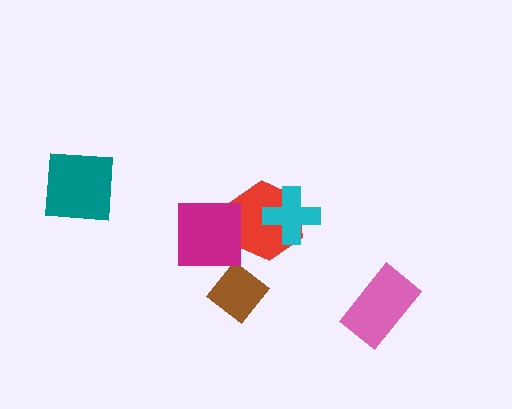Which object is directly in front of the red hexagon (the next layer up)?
The cyan cross is directly in front of the red hexagon.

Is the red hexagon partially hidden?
Yes, it is partially covered by another shape.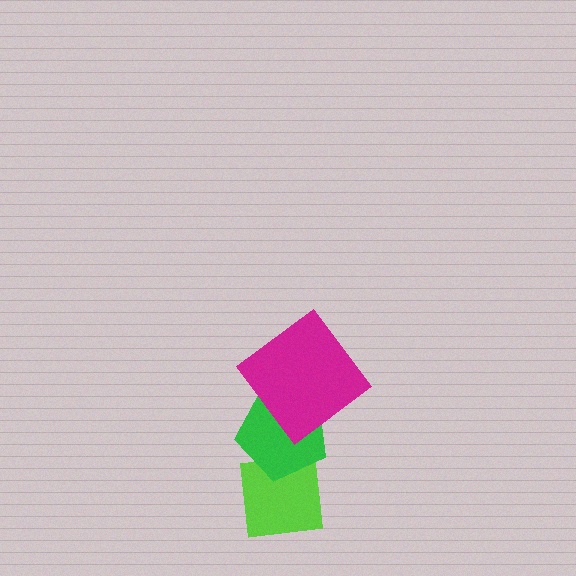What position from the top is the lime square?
The lime square is 3rd from the top.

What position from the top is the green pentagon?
The green pentagon is 2nd from the top.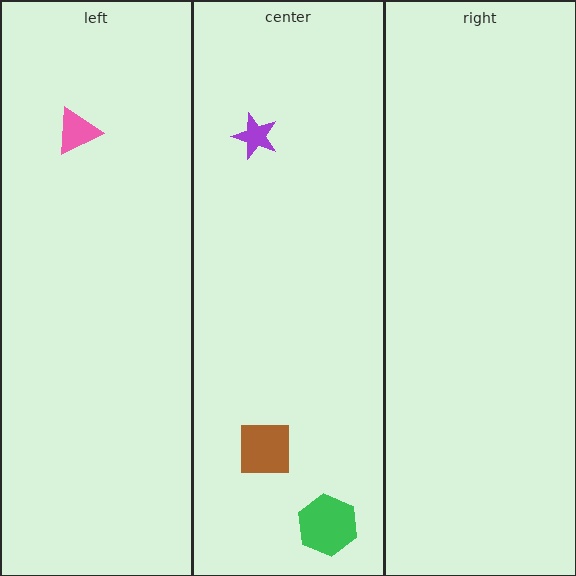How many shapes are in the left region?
1.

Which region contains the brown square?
The center region.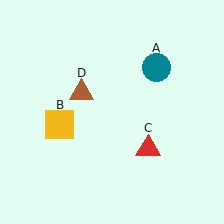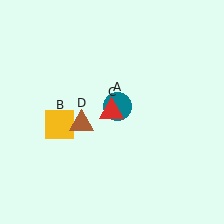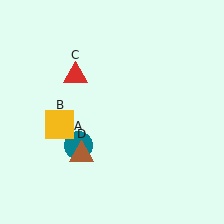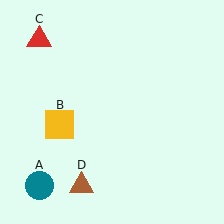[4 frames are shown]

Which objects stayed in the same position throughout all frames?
Yellow square (object B) remained stationary.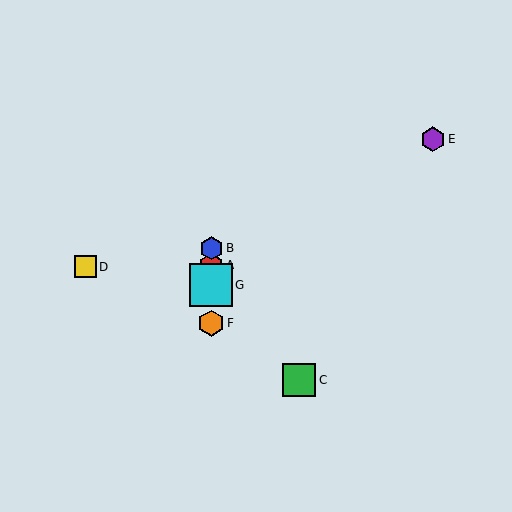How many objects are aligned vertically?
4 objects (A, B, F, G) are aligned vertically.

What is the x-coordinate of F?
Object F is at x≈211.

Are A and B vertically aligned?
Yes, both are at x≈211.